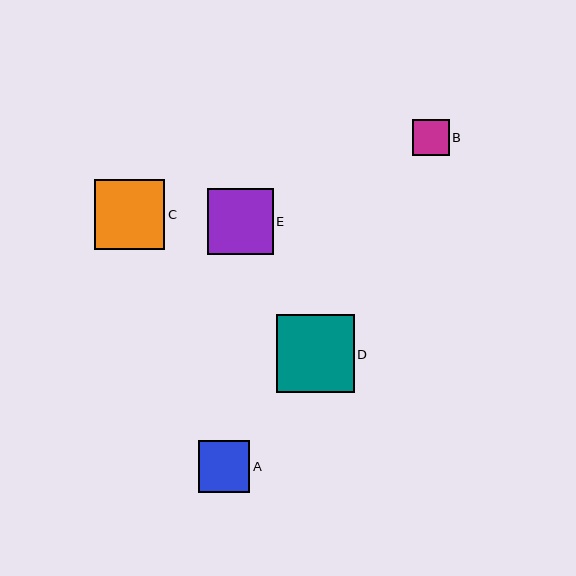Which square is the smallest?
Square B is the smallest with a size of approximately 36 pixels.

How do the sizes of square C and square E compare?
Square C and square E are approximately the same size.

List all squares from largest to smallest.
From largest to smallest: D, C, E, A, B.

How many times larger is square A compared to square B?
Square A is approximately 1.4 times the size of square B.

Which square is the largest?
Square D is the largest with a size of approximately 78 pixels.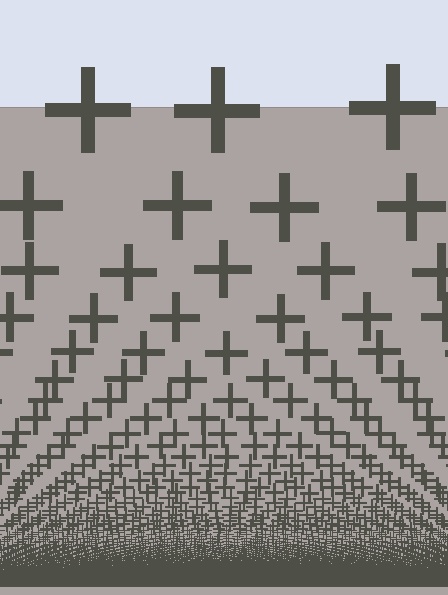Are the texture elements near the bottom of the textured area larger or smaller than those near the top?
Smaller. The gradient is inverted — elements near the bottom are smaller and denser.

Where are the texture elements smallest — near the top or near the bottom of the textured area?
Near the bottom.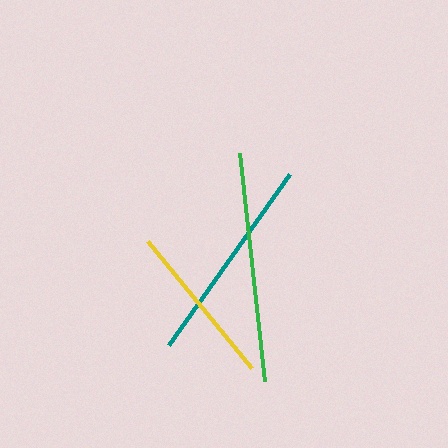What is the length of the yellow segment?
The yellow segment is approximately 164 pixels long.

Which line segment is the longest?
The green line is the longest at approximately 230 pixels.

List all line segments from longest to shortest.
From longest to shortest: green, teal, yellow.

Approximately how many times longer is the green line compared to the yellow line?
The green line is approximately 1.4 times the length of the yellow line.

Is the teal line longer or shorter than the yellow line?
The teal line is longer than the yellow line.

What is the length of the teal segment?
The teal segment is approximately 209 pixels long.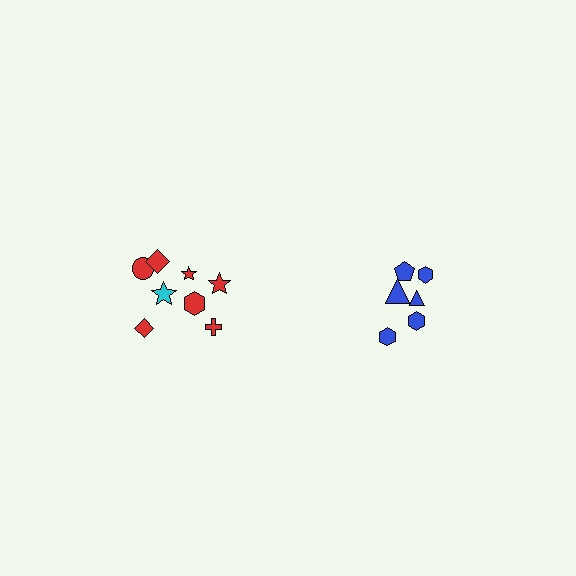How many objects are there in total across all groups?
There are 14 objects.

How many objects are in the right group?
There are 6 objects.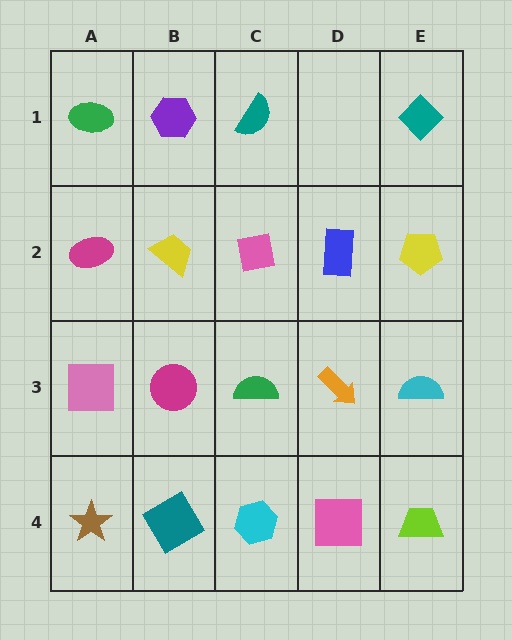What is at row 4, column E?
A lime trapezoid.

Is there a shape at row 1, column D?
No, that cell is empty.